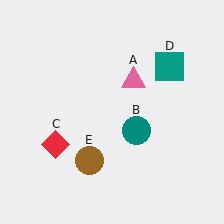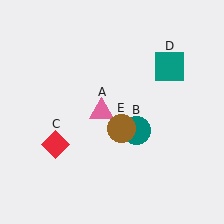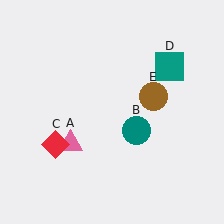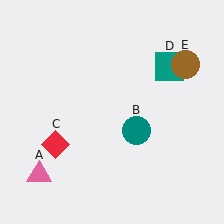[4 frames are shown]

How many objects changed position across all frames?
2 objects changed position: pink triangle (object A), brown circle (object E).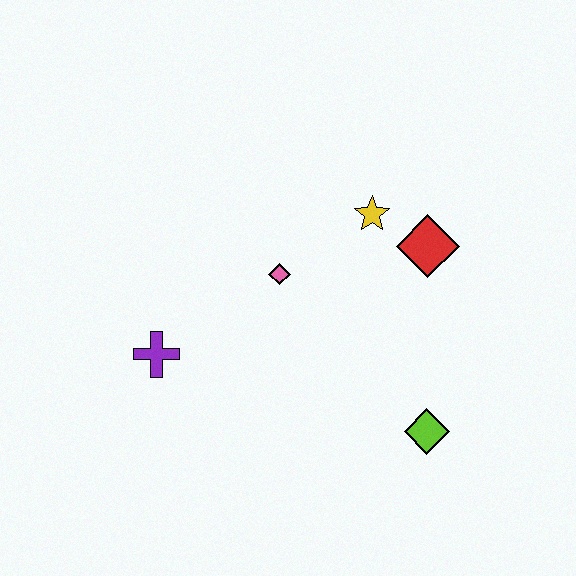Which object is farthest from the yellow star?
The purple cross is farthest from the yellow star.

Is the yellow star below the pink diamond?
No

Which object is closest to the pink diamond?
The yellow star is closest to the pink diamond.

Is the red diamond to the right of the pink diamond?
Yes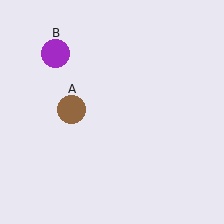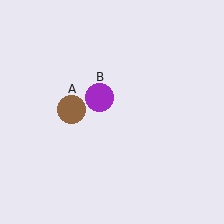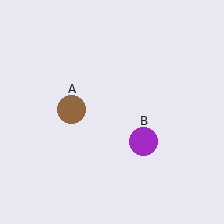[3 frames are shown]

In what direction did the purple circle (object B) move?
The purple circle (object B) moved down and to the right.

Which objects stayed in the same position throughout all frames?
Brown circle (object A) remained stationary.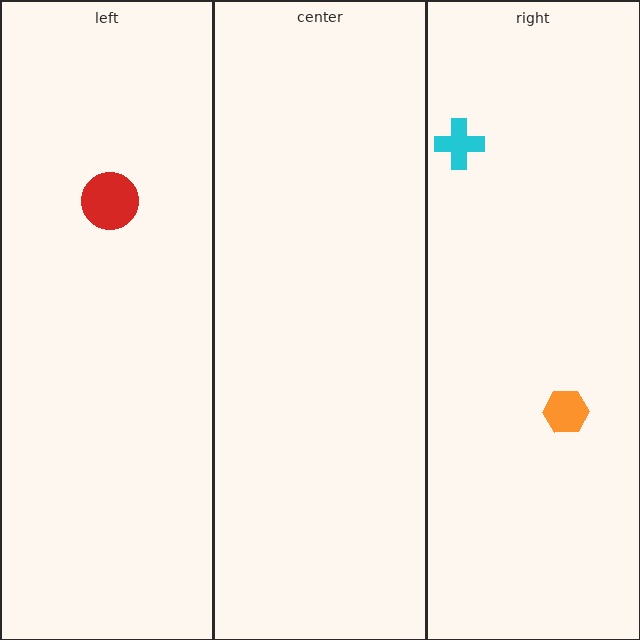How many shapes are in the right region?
2.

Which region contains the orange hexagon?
The right region.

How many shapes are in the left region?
1.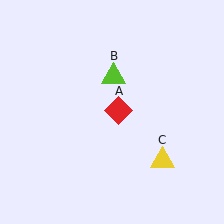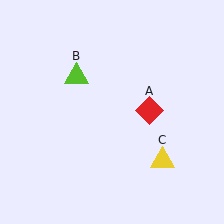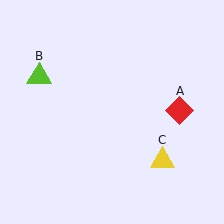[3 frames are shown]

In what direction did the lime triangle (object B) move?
The lime triangle (object B) moved left.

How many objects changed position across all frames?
2 objects changed position: red diamond (object A), lime triangle (object B).